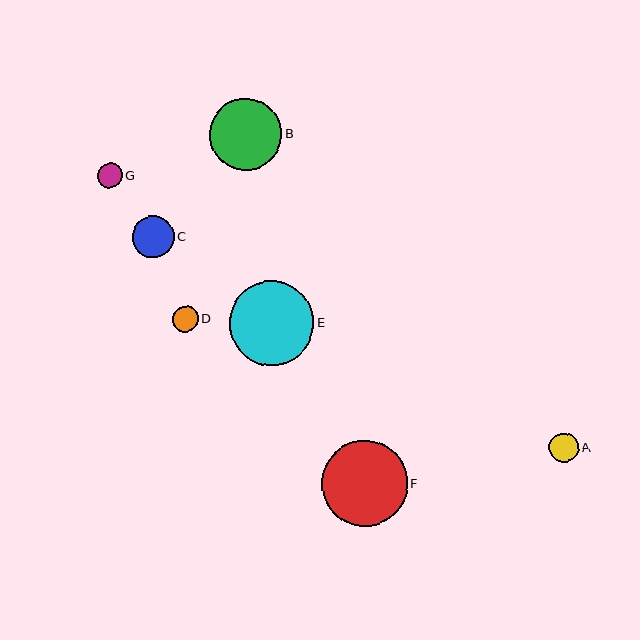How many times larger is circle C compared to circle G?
Circle C is approximately 1.7 times the size of circle G.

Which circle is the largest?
Circle F is the largest with a size of approximately 86 pixels.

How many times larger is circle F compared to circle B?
Circle F is approximately 1.2 times the size of circle B.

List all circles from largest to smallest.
From largest to smallest: F, E, B, C, A, D, G.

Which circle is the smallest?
Circle G is the smallest with a size of approximately 25 pixels.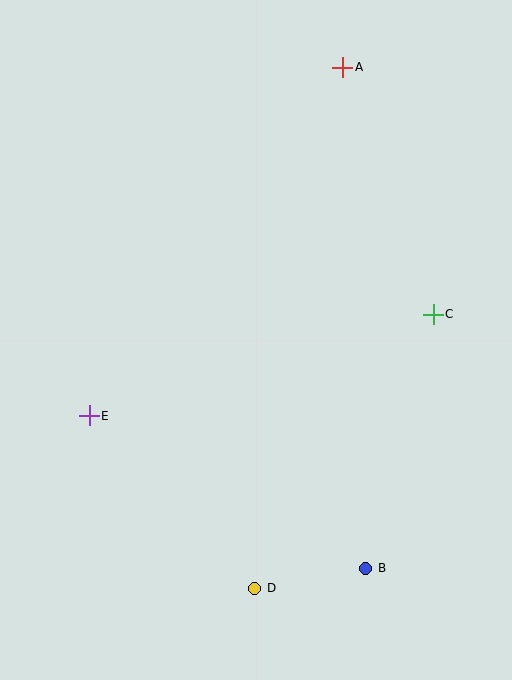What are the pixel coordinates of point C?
Point C is at (433, 314).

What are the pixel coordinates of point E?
Point E is at (89, 416).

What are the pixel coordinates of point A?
Point A is at (343, 67).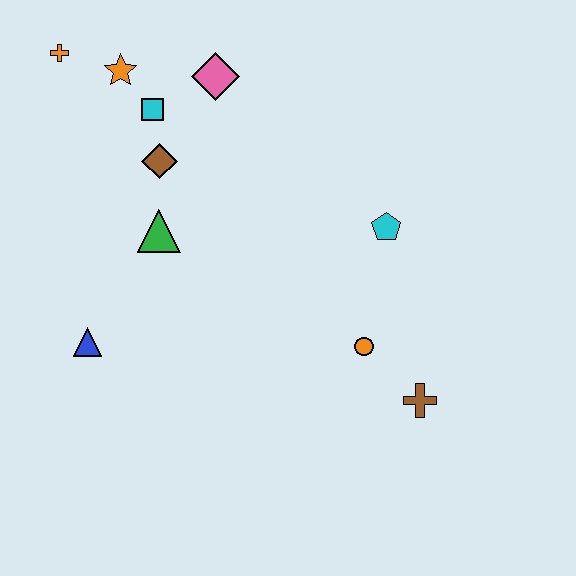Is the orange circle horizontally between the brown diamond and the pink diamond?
No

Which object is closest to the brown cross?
The orange circle is closest to the brown cross.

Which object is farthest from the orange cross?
The brown cross is farthest from the orange cross.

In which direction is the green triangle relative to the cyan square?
The green triangle is below the cyan square.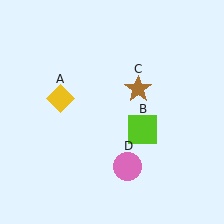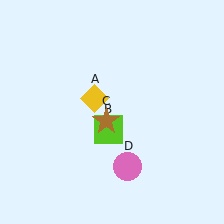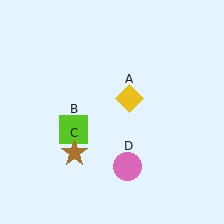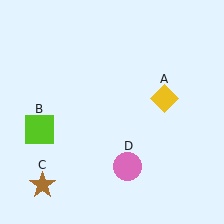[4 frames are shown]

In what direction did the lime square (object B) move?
The lime square (object B) moved left.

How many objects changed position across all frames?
3 objects changed position: yellow diamond (object A), lime square (object B), brown star (object C).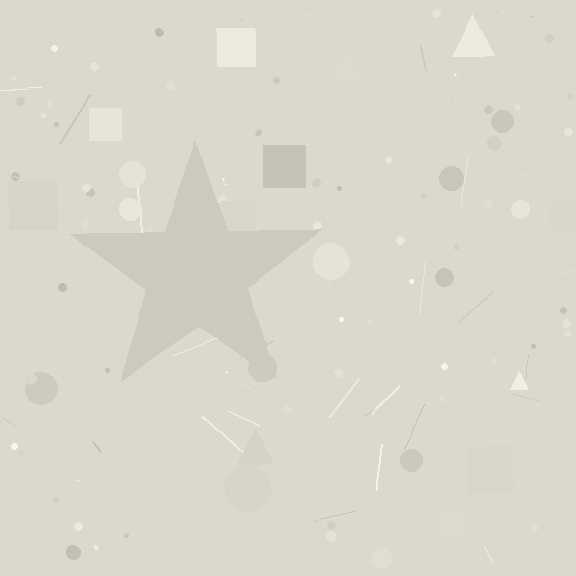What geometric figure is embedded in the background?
A star is embedded in the background.